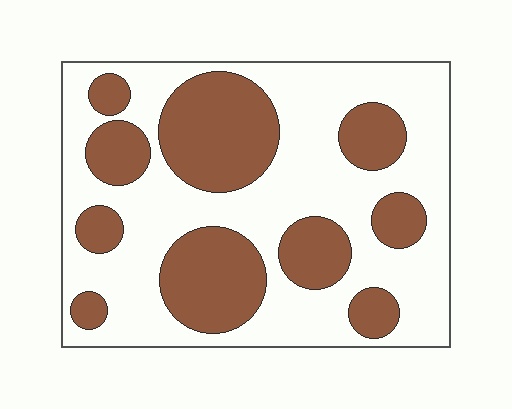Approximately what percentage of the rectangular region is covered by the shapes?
Approximately 35%.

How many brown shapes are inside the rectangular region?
10.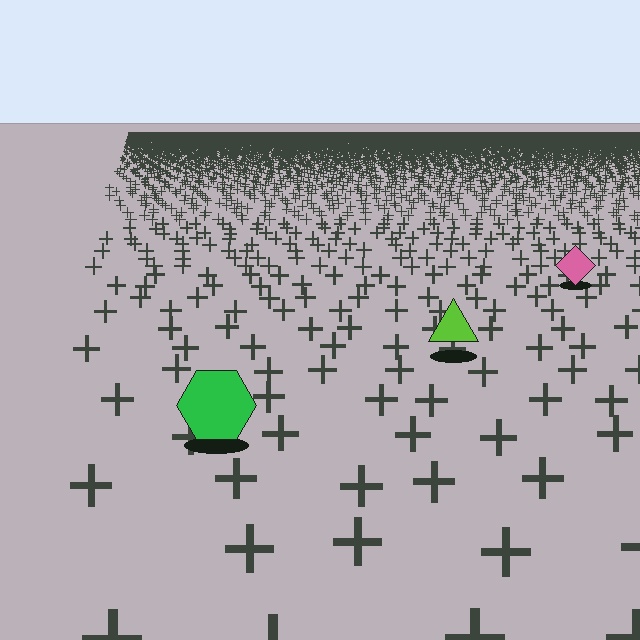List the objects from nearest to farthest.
From nearest to farthest: the green hexagon, the lime triangle, the pink diamond.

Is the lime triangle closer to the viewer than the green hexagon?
No. The green hexagon is closer — you can tell from the texture gradient: the ground texture is coarser near it.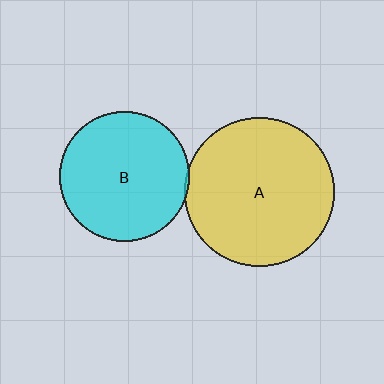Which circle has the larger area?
Circle A (yellow).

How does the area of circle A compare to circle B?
Approximately 1.3 times.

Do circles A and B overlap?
Yes.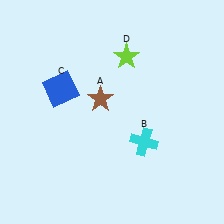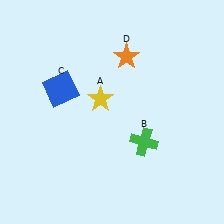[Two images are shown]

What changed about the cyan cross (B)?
In Image 1, B is cyan. In Image 2, it changed to green.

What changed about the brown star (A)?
In Image 1, A is brown. In Image 2, it changed to yellow.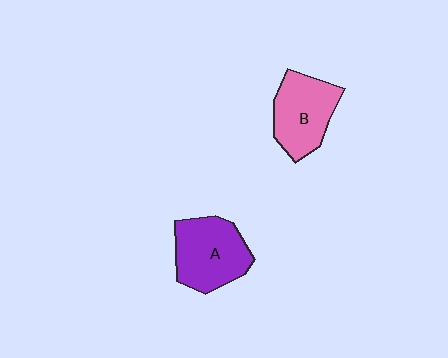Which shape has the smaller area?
Shape B (pink).